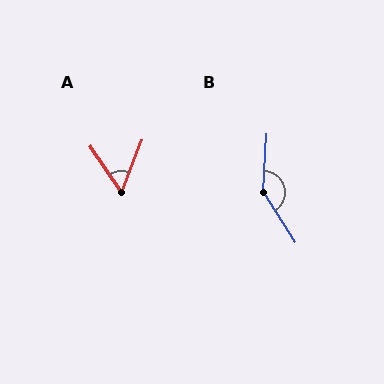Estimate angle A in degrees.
Approximately 55 degrees.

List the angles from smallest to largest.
A (55°), B (144°).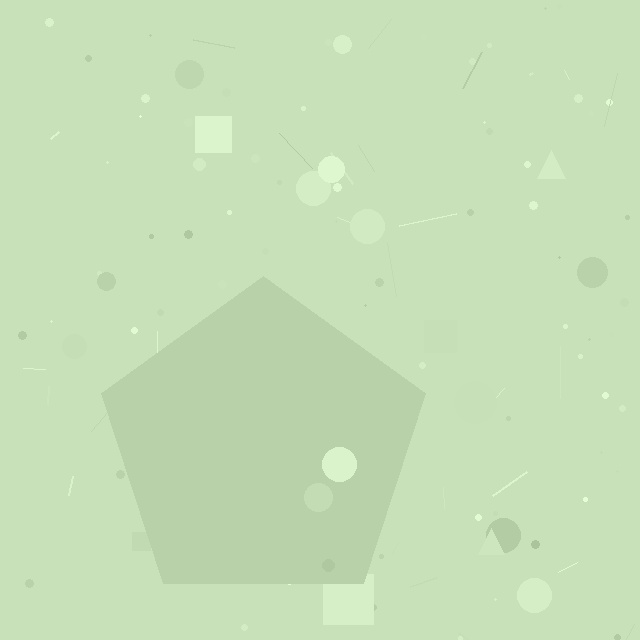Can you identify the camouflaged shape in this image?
The camouflaged shape is a pentagon.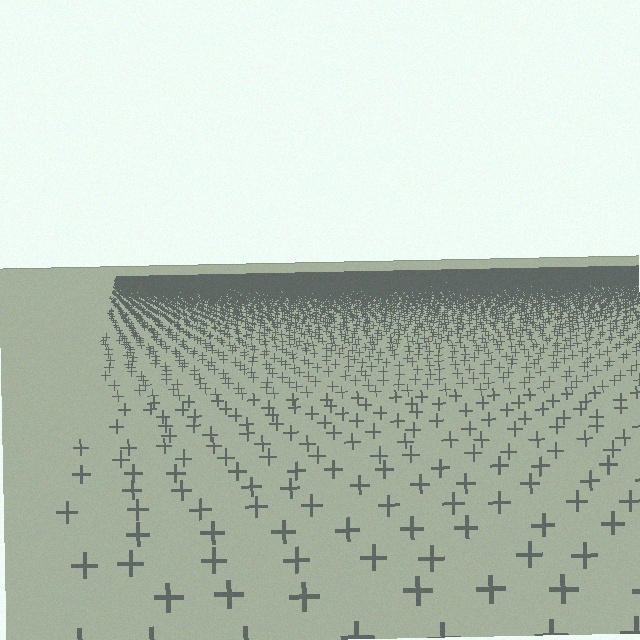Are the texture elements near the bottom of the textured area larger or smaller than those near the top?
Larger. Near the bottom, elements are closer to the viewer and appear at a bigger on-screen size.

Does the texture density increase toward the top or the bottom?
Density increases toward the top.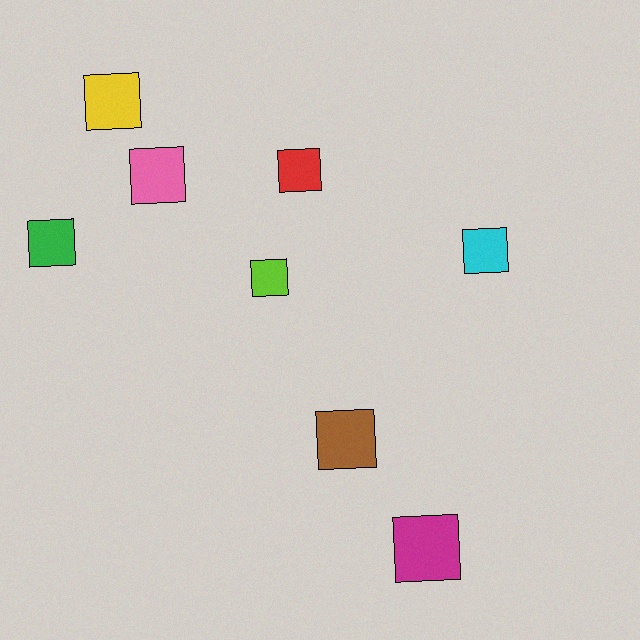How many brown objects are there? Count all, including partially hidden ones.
There is 1 brown object.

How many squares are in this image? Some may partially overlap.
There are 8 squares.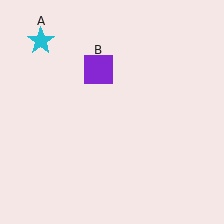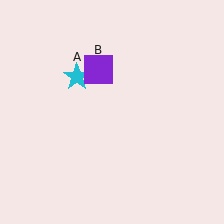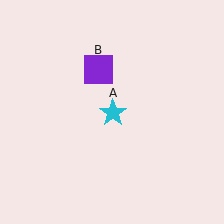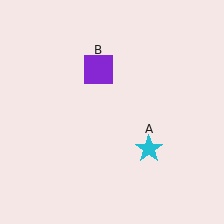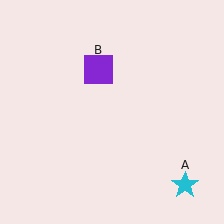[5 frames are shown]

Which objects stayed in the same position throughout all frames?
Purple square (object B) remained stationary.